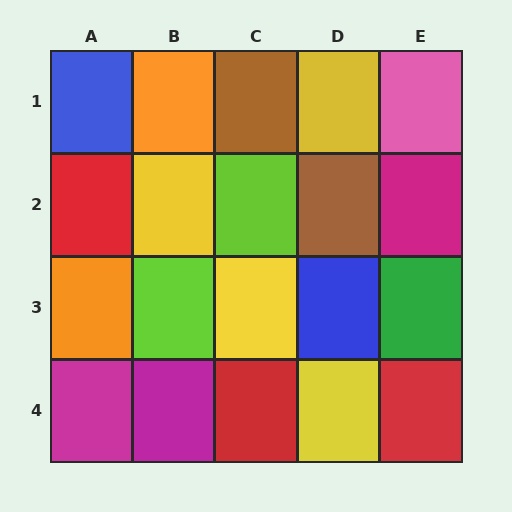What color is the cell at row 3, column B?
Lime.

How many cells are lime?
2 cells are lime.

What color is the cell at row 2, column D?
Brown.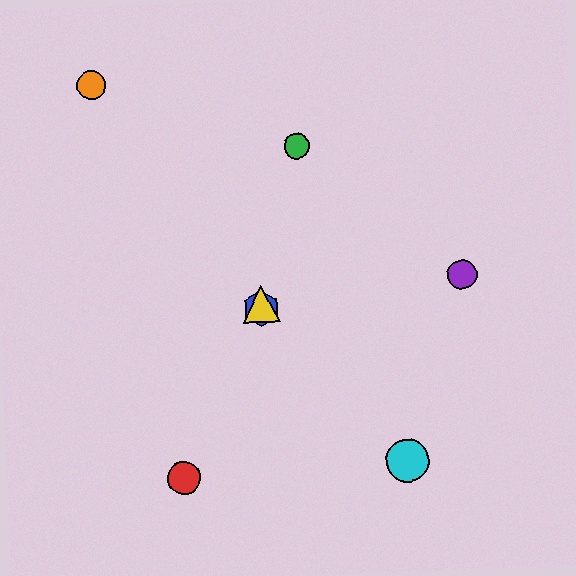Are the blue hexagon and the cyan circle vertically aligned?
No, the blue hexagon is at x≈262 and the cyan circle is at x≈408.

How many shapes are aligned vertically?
2 shapes (the blue hexagon, the yellow triangle) are aligned vertically.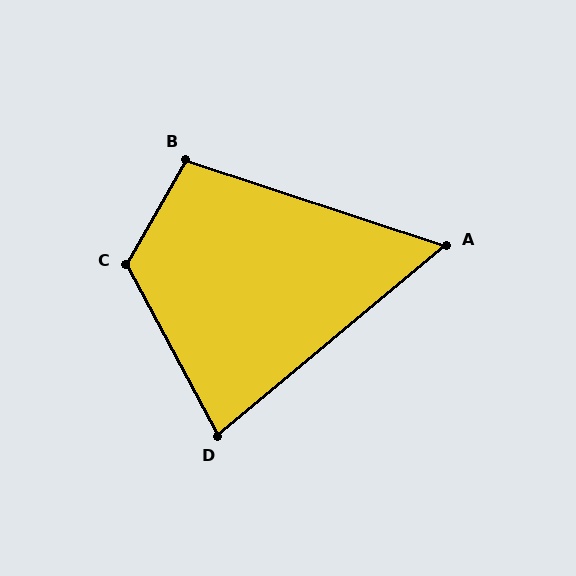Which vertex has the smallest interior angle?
A, at approximately 58 degrees.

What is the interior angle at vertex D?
Approximately 78 degrees (acute).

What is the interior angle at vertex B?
Approximately 102 degrees (obtuse).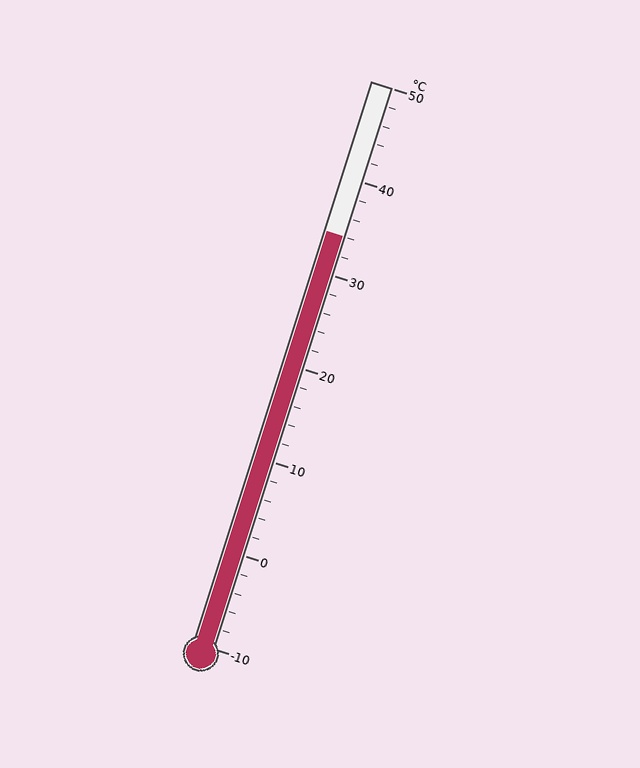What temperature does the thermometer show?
The thermometer shows approximately 34°C.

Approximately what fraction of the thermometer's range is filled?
The thermometer is filled to approximately 75% of its range.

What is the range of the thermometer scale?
The thermometer scale ranges from -10°C to 50°C.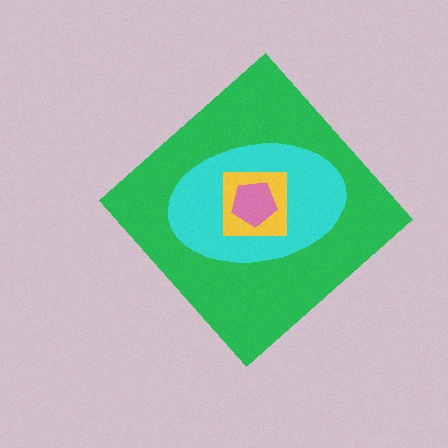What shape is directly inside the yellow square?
The pink pentagon.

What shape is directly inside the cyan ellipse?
The yellow square.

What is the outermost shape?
The green diamond.